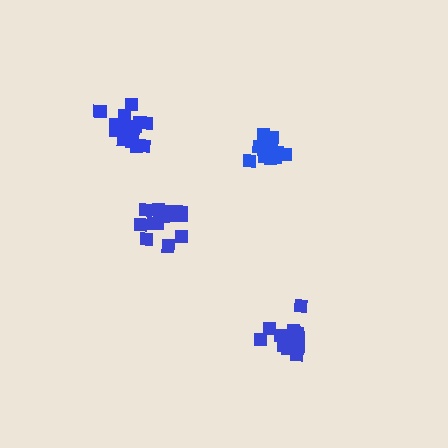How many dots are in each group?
Group 1: 14 dots, Group 2: 18 dots, Group 3: 17 dots, Group 4: 15 dots (64 total).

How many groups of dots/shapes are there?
There are 4 groups.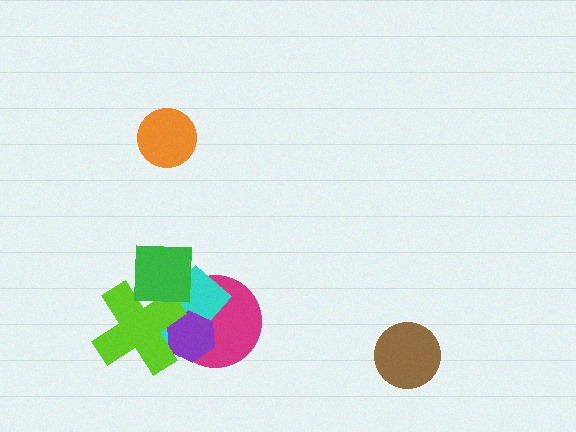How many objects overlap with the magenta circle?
4 objects overlap with the magenta circle.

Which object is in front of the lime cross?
The green square is in front of the lime cross.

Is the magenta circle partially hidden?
Yes, it is partially covered by another shape.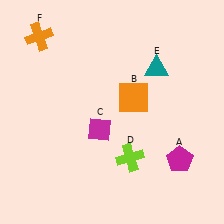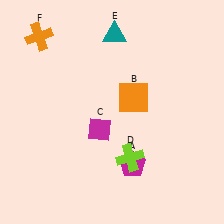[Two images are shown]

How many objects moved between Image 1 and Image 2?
2 objects moved between the two images.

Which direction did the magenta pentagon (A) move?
The magenta pentagon (A) moved left.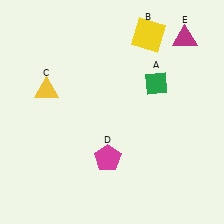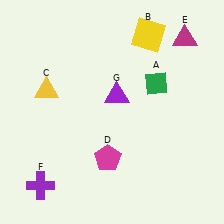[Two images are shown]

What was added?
A purple cross (F), a purple triangle (G) were added in Image 2.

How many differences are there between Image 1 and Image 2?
There are 2 differences between the two images.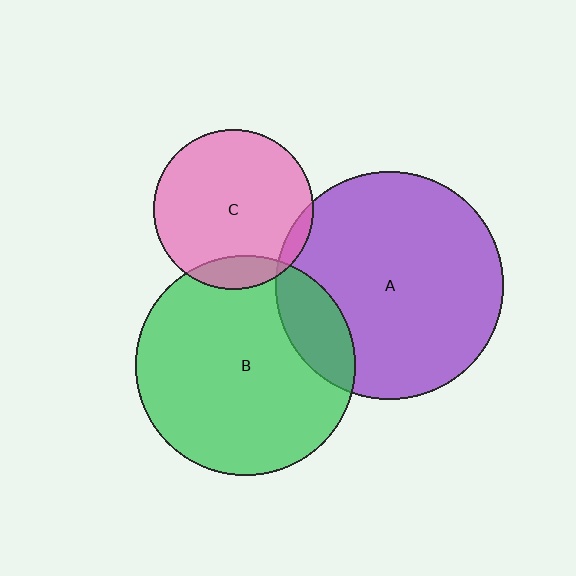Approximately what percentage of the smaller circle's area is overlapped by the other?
Approximately 15%.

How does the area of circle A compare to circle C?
Approximately 2.0 times.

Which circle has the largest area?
Circle A (purple).